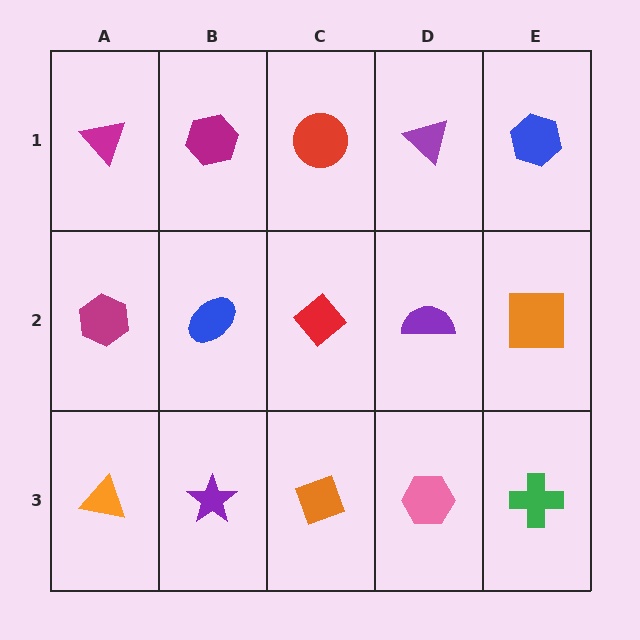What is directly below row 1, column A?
A magenta hexagon.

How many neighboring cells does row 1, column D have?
3.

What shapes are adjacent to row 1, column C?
A red diamond (row 2, column C), a magenta hexagon (row 1, column B), a purple triangle (row 1, column D).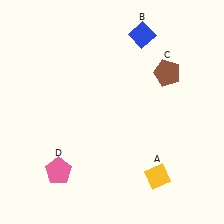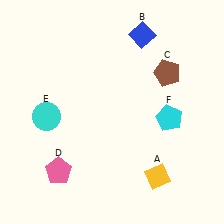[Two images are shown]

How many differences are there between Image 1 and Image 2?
There are 2 differences between the two images.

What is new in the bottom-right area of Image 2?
A cyan pentagon (F) was added in the bottom-right area of Image 2.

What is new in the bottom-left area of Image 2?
A cyan circle (E) was added in the bottom-left area of Image 2.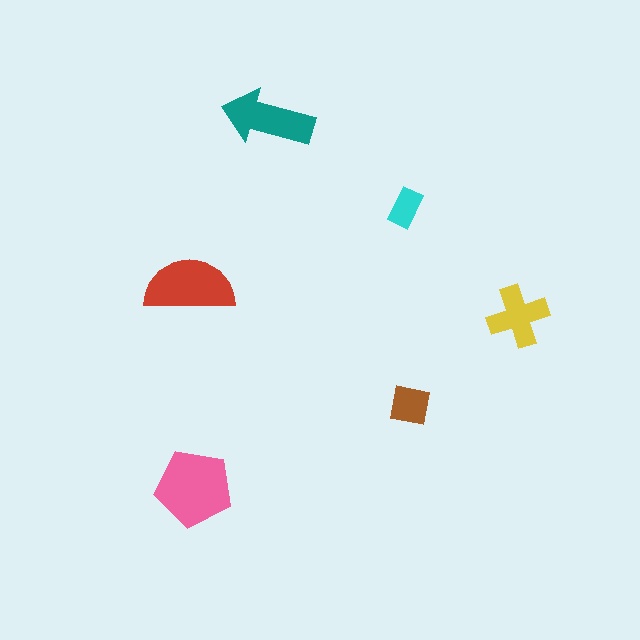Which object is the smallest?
The cyan rectangle.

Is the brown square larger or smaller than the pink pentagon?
Smaller.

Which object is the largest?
The pink pentagon.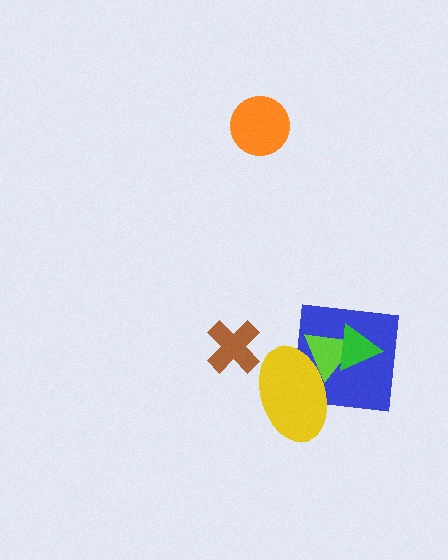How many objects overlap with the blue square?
3 objects overlap with the blue square.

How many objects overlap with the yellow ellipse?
2 objects overlap with the yellow ellipse.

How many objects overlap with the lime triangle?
3 objects overlap with the lime triangle.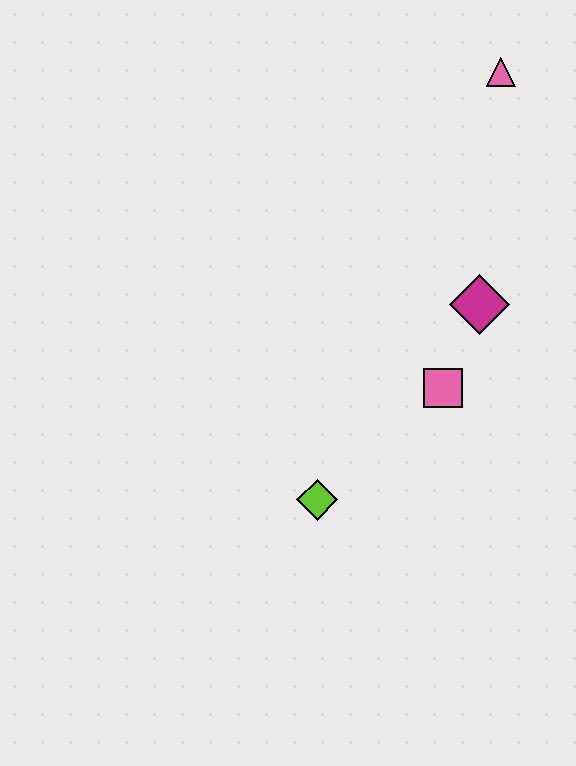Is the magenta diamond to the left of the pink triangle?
Yes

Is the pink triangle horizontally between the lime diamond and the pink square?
No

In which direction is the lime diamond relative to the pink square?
The lime diamond is to the left of the pink square.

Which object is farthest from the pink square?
The pink triangle is farthest from the pink square.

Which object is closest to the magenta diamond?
The pink square is closest to the magenta diamond.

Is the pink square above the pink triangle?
No